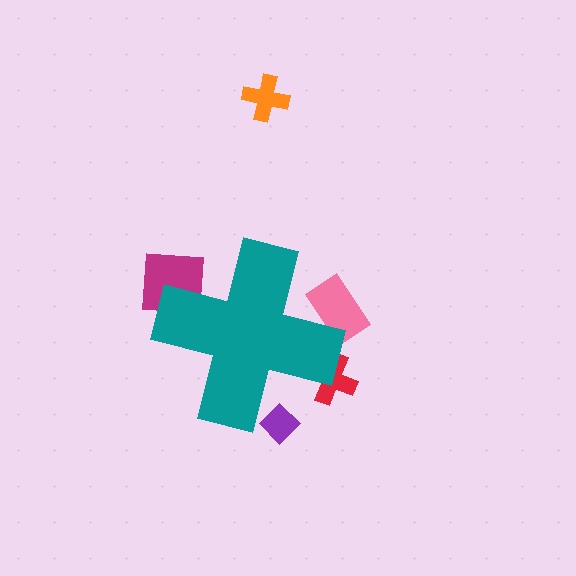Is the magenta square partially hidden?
Yes, the magenta square is partially hidden behind the teal cross.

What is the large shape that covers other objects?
A teal cross.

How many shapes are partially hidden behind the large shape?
4 shapes are partially hidden.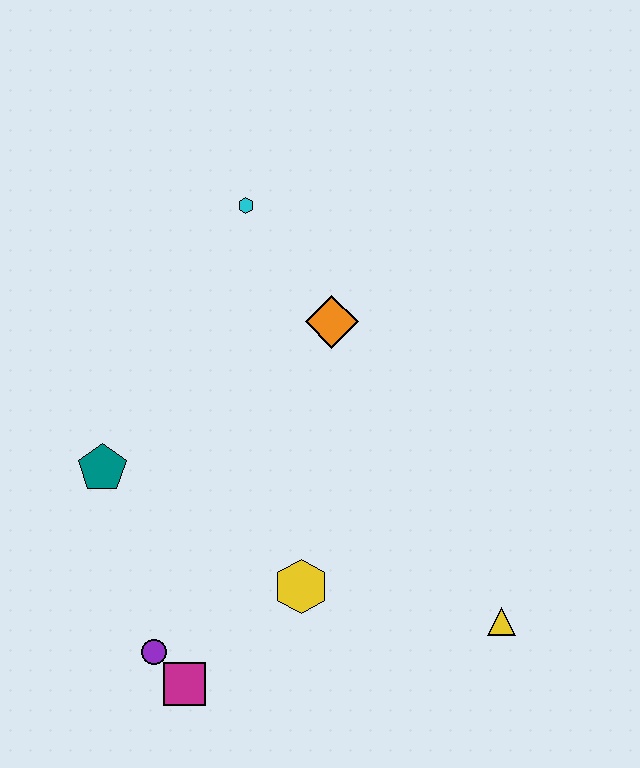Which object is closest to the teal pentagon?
The purple circle is closest to the teal pentagon.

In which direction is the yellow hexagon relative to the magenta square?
The yellow hexagon is to the right of the magenta square.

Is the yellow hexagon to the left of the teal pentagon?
No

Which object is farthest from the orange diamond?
The magenta square is farthest from the orange diamond.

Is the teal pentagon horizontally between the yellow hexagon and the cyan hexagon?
No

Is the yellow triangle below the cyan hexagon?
Yes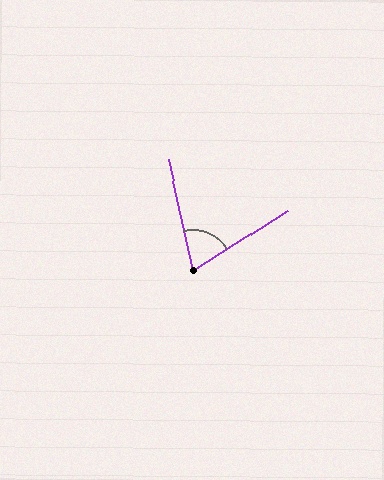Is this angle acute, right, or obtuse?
It is acute.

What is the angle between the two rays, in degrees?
Approximately 70 degrees.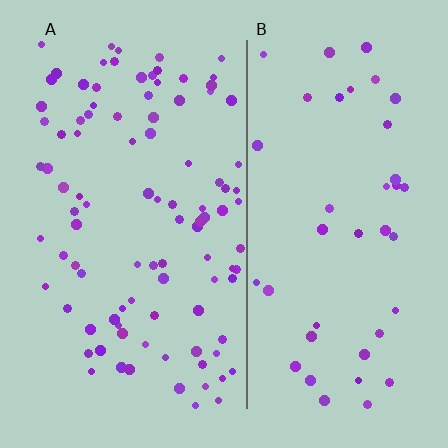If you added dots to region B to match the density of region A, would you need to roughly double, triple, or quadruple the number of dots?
Approximately double.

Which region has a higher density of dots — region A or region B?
A (the left).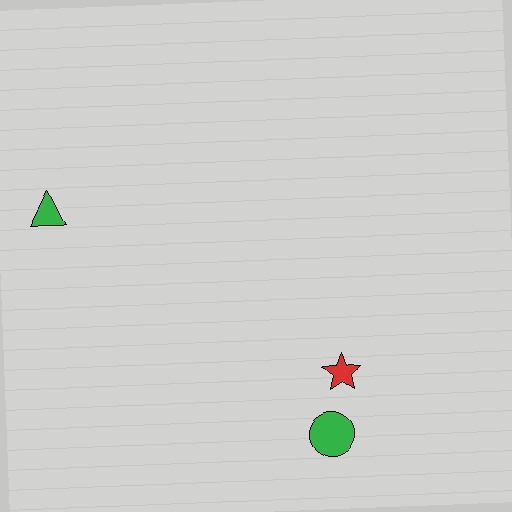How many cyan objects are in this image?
There are no cyan objects.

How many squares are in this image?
There are no squares.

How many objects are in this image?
There are 3 objects.